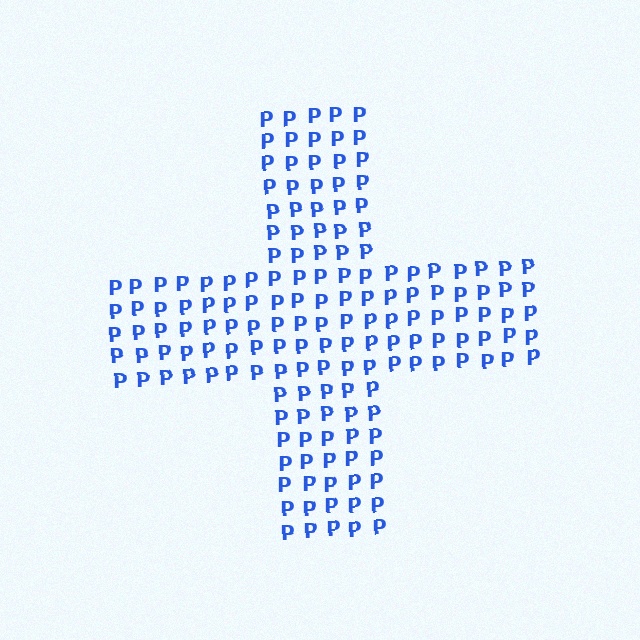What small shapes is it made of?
It is made of small letter P's.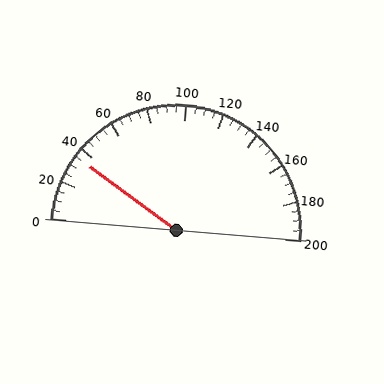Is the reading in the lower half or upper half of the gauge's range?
The reading is in the lower half of the range (0 to 200).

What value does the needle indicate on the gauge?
The needle indicates approximately 35.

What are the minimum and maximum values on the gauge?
The gauge ranges from 0 to 200.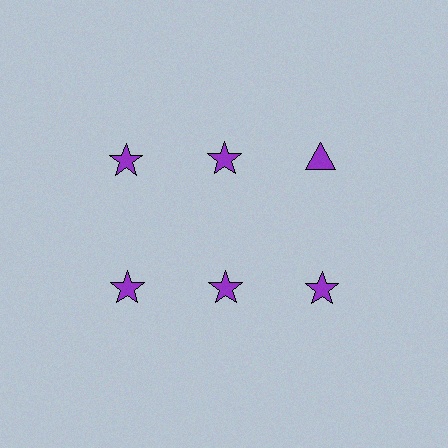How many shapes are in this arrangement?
There are 6 shapes arranged in a grid pattern.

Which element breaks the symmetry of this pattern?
The purple triangle in the top row, center column breaks the symmetry. All other shapes are purple stars.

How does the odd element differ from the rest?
It has a different shape: triangle instead of star.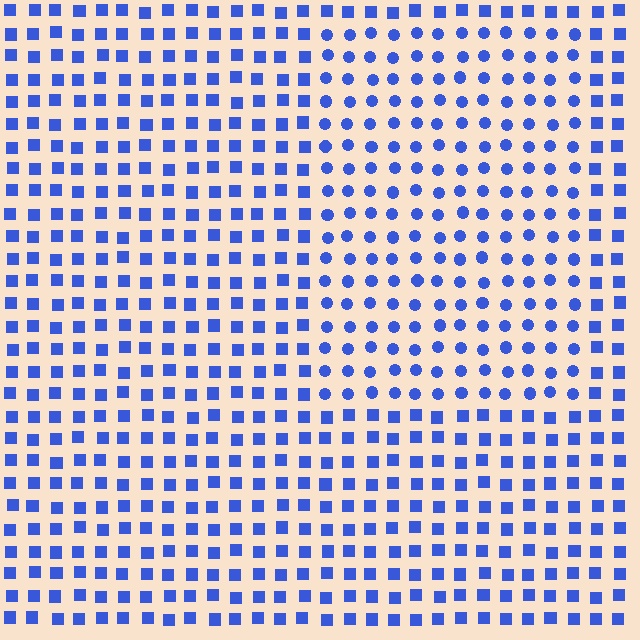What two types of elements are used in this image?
The image uses circles inside the rectangle region and squares outside it.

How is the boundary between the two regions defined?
The boundary is defined by a change in element shape: circles inside vs. squares outside. All elements share the same color and spacing.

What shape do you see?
I see a rectangle.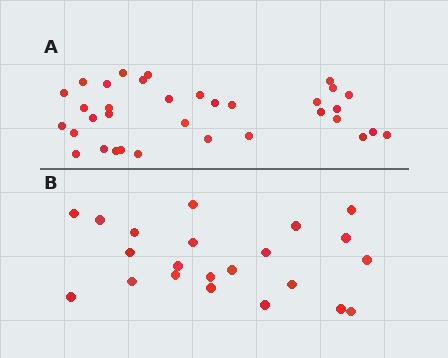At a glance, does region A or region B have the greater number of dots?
Region A (the top region) has more dots.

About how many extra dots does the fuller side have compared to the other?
Region A has roughly 12 or so more dots than region B.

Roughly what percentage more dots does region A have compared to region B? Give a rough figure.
About 55% more.